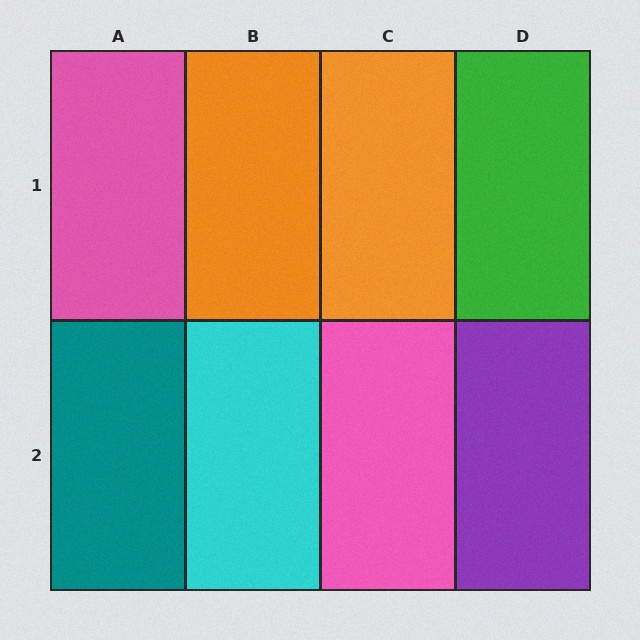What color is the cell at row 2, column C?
Pink.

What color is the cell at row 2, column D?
Purple.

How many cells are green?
1 cell is green.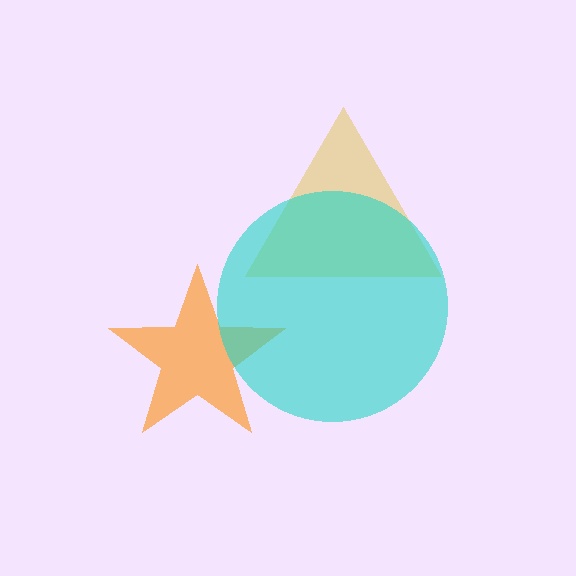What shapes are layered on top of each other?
The layered shapes are: a yellow triangle, an orange star, a cyan circle.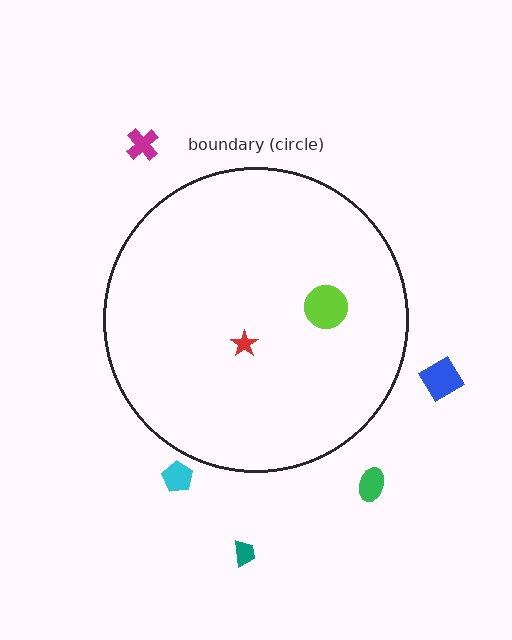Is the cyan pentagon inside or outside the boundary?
Outside.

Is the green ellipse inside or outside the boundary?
Outside.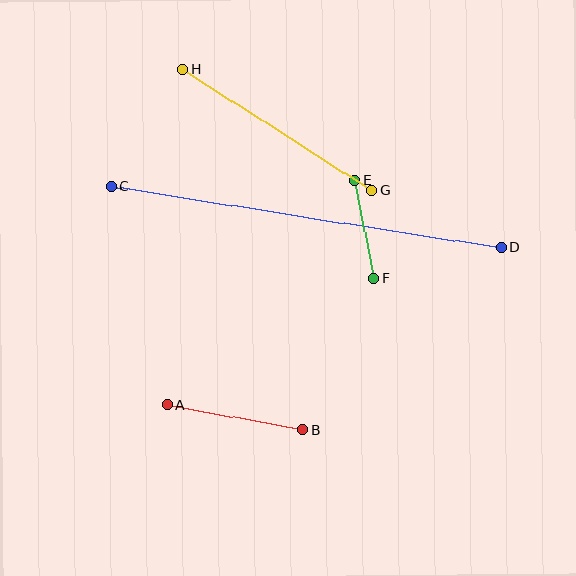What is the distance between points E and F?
The distance is approximately 100 pixels.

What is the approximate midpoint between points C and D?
The midpoint is at approximately (306, 217) pixels.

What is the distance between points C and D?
The distance is approximately 395 pixels.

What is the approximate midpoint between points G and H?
The midpoint is at approximately (277, 130) pixels.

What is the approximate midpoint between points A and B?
The midpoint is at approximately (235, 417) pixels.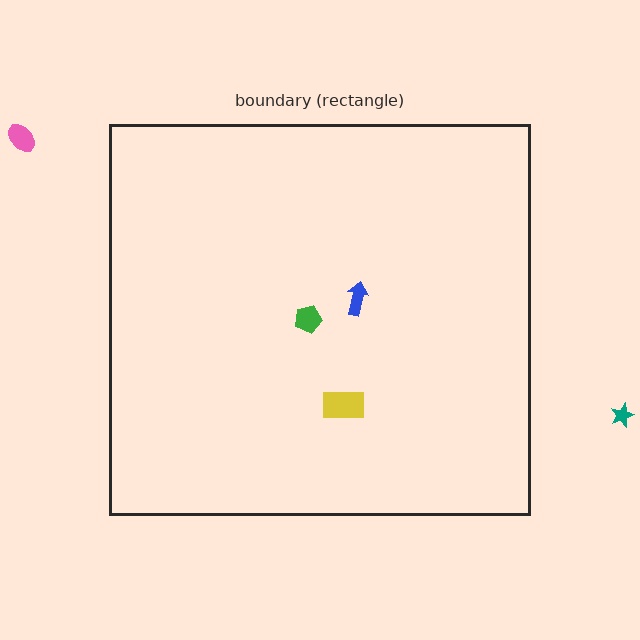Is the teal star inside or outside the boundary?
Outside.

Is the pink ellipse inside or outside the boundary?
Outside.